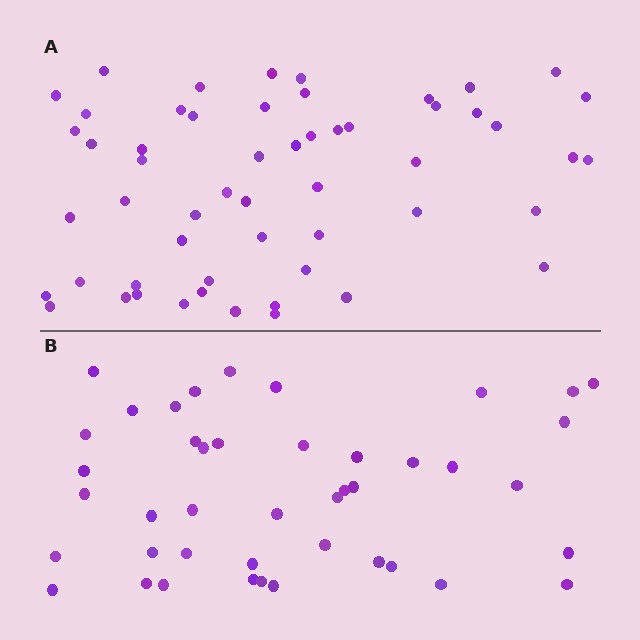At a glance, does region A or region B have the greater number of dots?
Region A (the top region) has more dots.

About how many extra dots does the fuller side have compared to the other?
Region A has roughly 12 or so more dots than region B.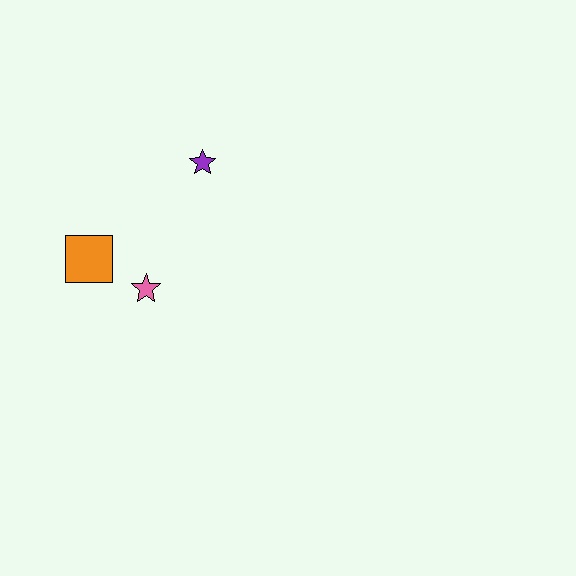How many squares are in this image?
There is 1 square.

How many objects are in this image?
There are 3 objects.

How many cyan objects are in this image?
There are no cyan objects.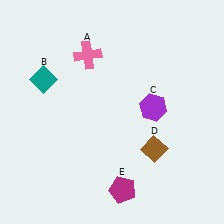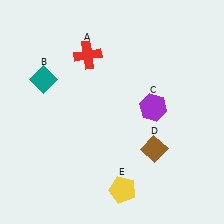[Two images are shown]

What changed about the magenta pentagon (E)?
In Image 1, E is magenta. In Image 2, it changed to yellow.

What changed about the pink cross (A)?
In Image 1, A is pink. In Image 2, it changed to red.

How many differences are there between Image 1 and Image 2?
There are 2 differences between the two images.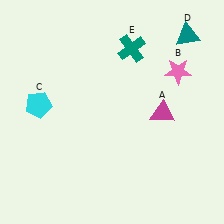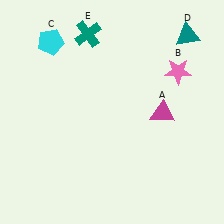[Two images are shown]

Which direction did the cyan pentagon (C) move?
The cyan pentagon (C) moved up.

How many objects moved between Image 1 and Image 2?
2 objects moved between the two images.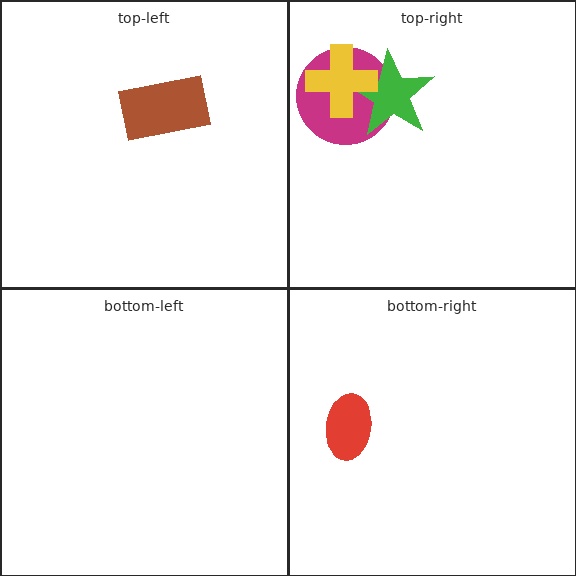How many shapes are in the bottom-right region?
1.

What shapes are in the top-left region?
The brown rectangle.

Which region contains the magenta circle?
The top-right region.